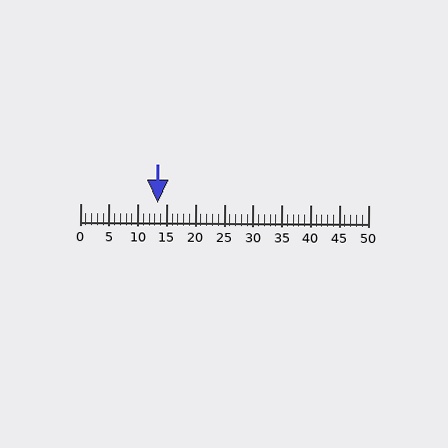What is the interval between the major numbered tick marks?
The major tick marks are spaced 5 units apart.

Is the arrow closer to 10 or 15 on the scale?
The arrow is closer to 15.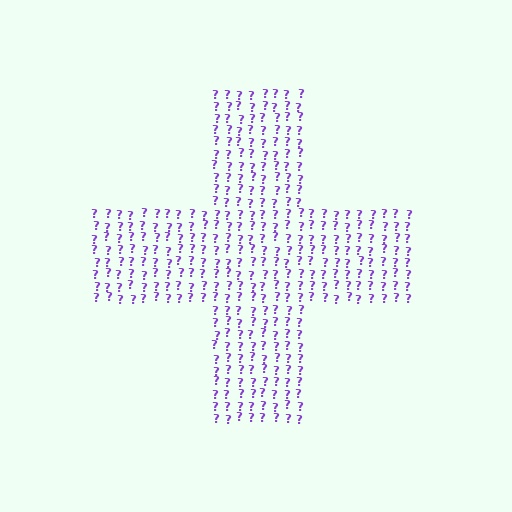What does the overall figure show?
The overall figure shows a cross.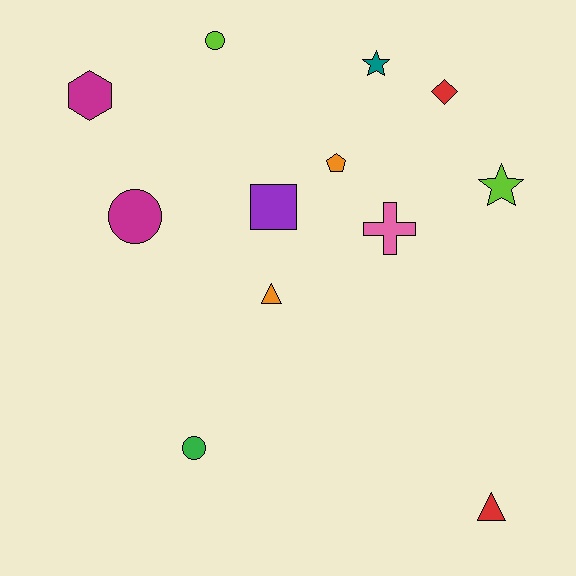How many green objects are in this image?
There is 1 green object.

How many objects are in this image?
There are 12 objects.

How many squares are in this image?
There is 1 square.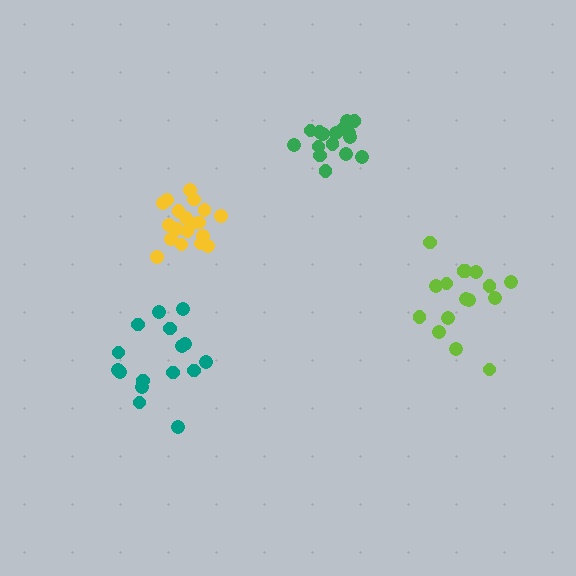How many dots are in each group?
Group 1: 19 dots, Group 2: 16 dots, Group 3: 16 dots, Group 4: 16 dots (67 total).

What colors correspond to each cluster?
The clusters are colored: yellow, lime, teal, green.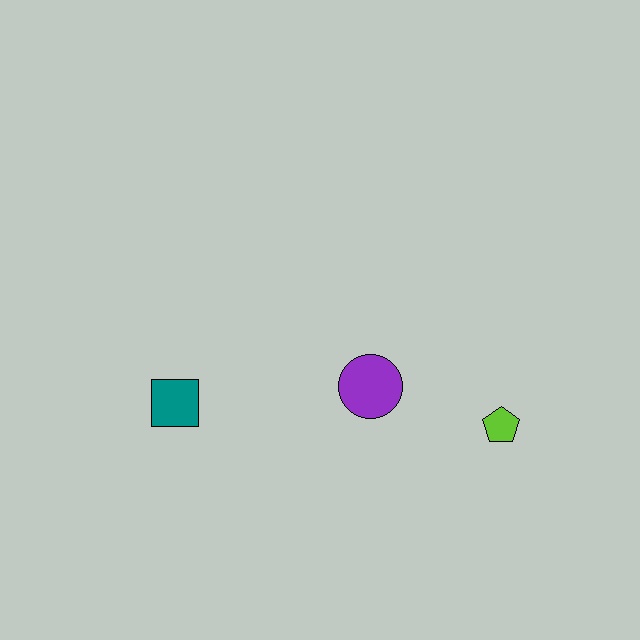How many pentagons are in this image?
There is 1 pentagon.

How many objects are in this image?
There are 3 objects.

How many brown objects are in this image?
There are no brown objects.